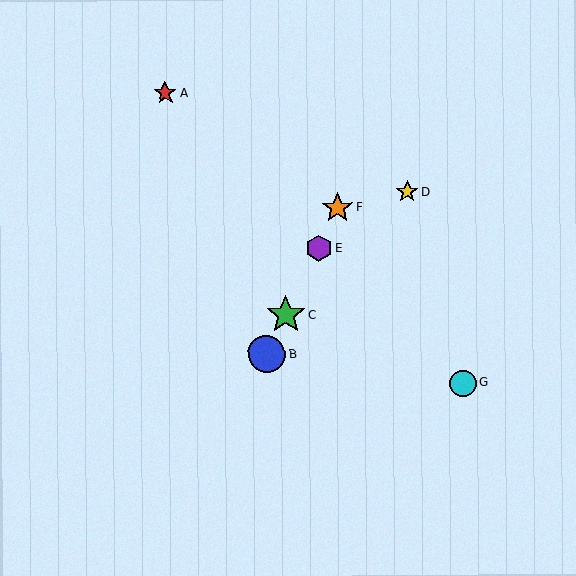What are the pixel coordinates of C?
Object C is at (286, 315).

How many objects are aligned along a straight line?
4 objects (B, C, E, F) are aligned along a straight line.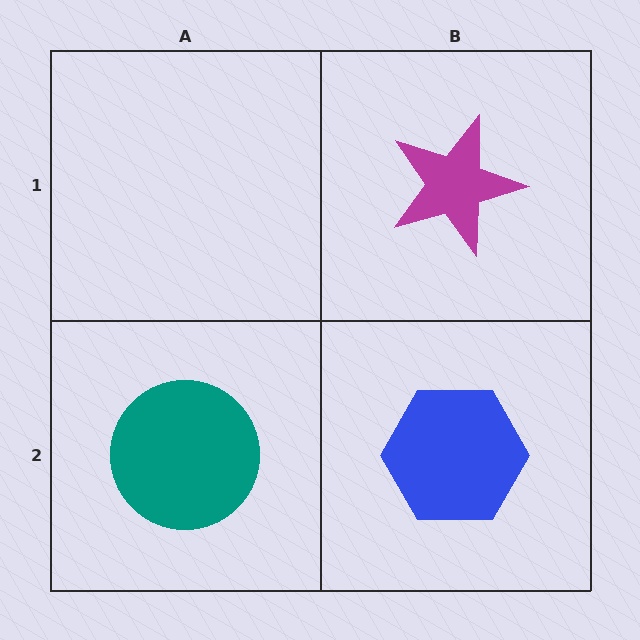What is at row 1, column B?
A magenta star.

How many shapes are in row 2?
2 shapes.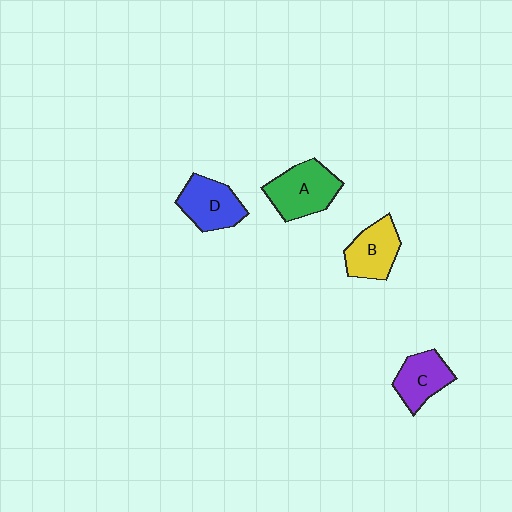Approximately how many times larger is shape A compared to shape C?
Approximately 1.3 times.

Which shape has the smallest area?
Shape C (purple).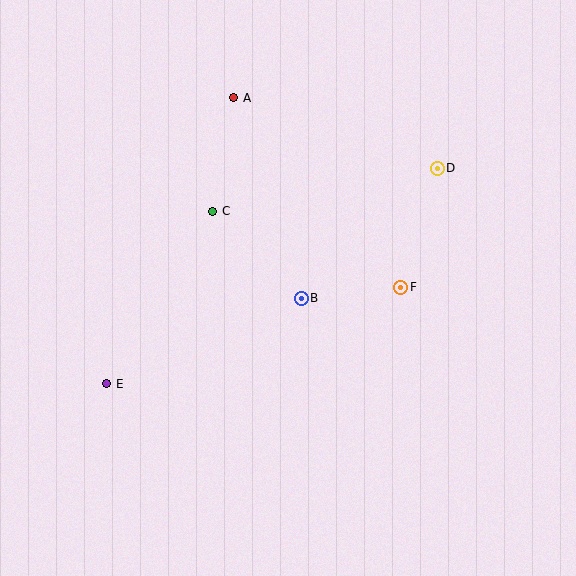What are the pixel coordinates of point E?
Point E is at (107, 384).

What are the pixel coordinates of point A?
Point A is at (234, 98).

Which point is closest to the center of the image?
Point B at (301, 298) is closest to the center.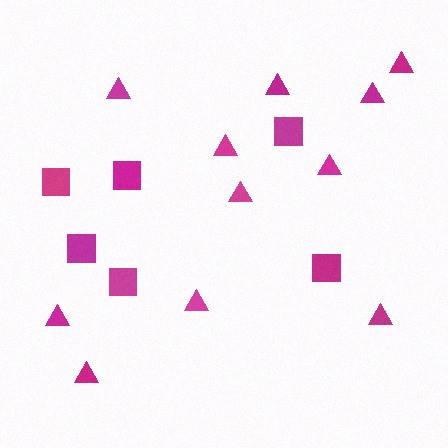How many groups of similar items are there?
There are 2 groups: one group of squares (6) and one group of triangles (11).